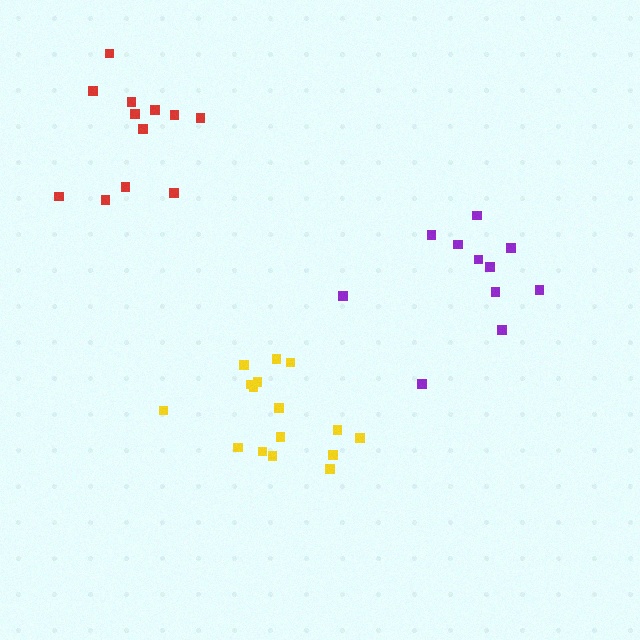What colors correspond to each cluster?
The clusters are colored: red, yellow, purple.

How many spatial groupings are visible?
There are 3 spatial groupings.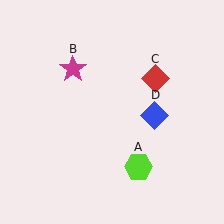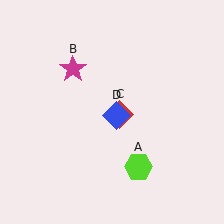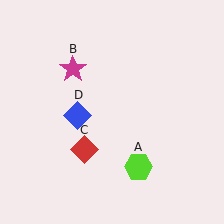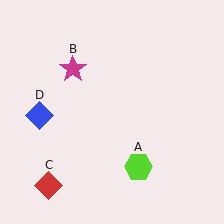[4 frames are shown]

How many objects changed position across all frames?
2 objects changed position: red diamond (object C), blue diamond (object D).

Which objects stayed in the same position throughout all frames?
Lime hexagon (object A) and magenta star (object B) remained stationary.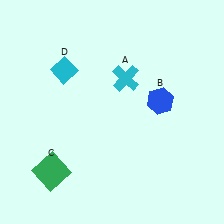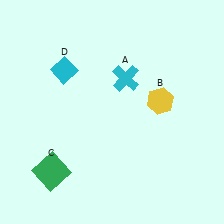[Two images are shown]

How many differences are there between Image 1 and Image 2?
There is 1 difference between the two images.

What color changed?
The hexagon (B) changed from blue in Image 1 to yellow in Image 2.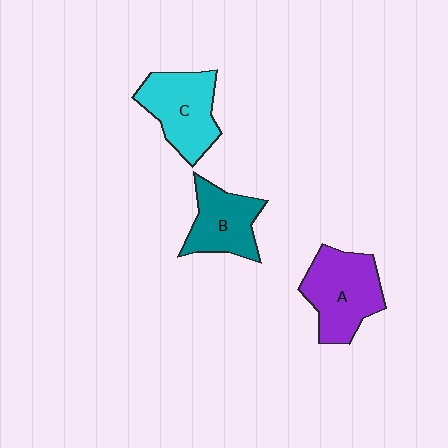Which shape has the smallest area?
Shape B (teal).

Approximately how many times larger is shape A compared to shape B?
Approximately 1.3 times.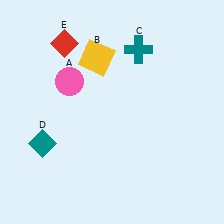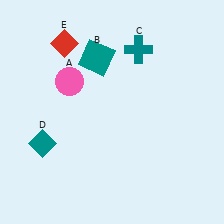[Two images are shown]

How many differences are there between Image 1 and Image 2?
There is 1 difference between the two images.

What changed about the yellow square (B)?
In Image 1, B is yellow. In Image 2, it changed to teal.